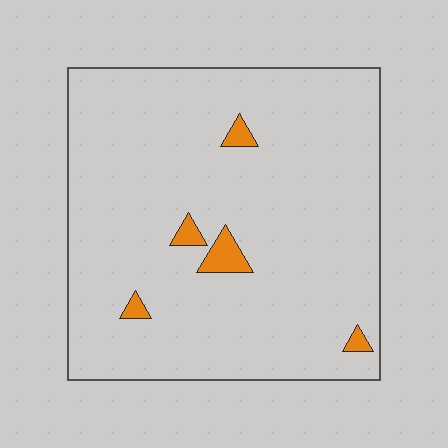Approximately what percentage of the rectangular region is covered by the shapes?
Approximately 5%.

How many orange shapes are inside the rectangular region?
5.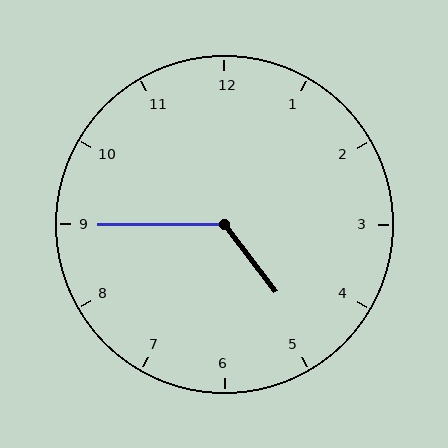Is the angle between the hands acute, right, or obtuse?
It is obtuse.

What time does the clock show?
4:45.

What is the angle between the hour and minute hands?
Approximately 128 degrees.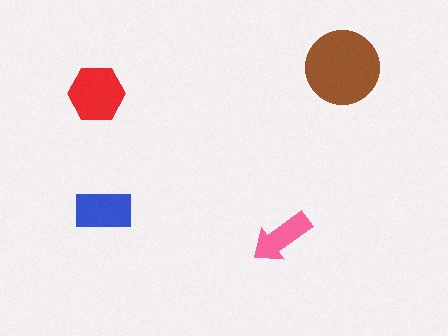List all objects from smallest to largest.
The pink arrow, the blue rectangle, the red hexagon, the brown circle.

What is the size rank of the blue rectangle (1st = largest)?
3rd.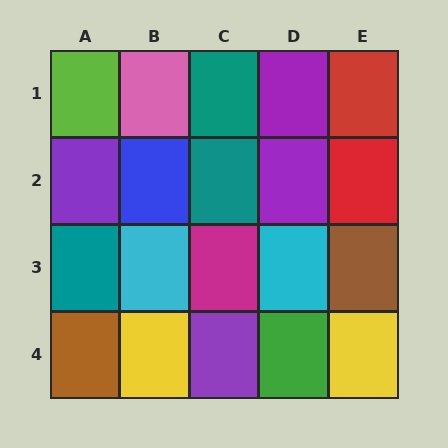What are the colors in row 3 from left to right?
Teal, cyan, magenta, cyan, brown.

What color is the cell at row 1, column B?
Pink.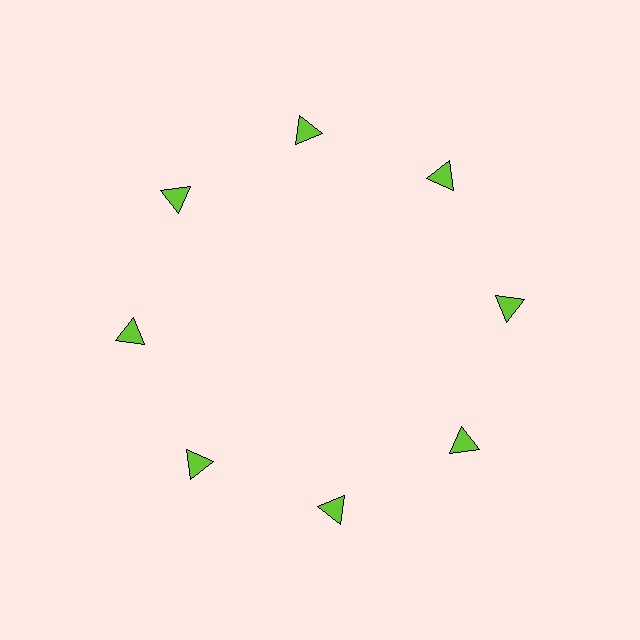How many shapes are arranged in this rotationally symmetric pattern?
There are 8 shapes, arranged in 8 groups of 1.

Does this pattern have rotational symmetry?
Yes, this pattern has 8-fold rotational symmetry. It looks the same after rotating 45 degrees around the center.